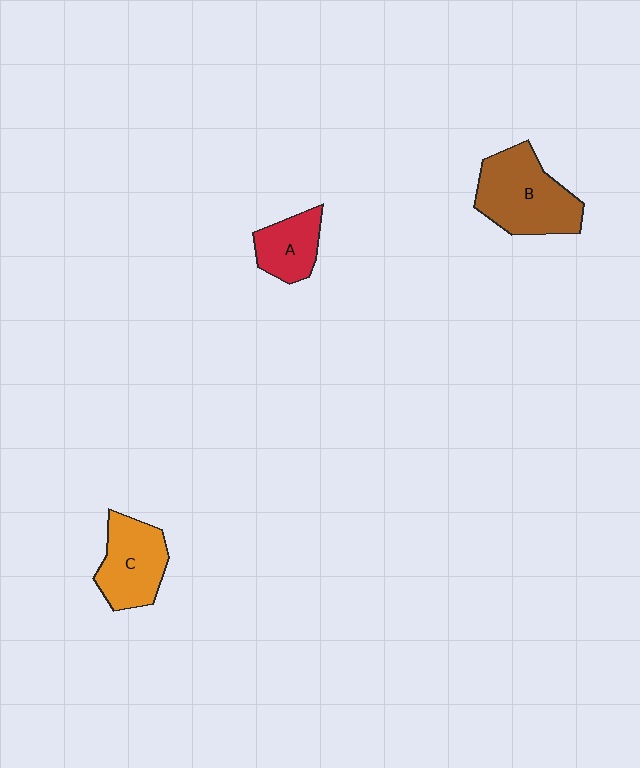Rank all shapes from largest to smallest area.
From largest to smallest: B (brown), C (orange), A (red).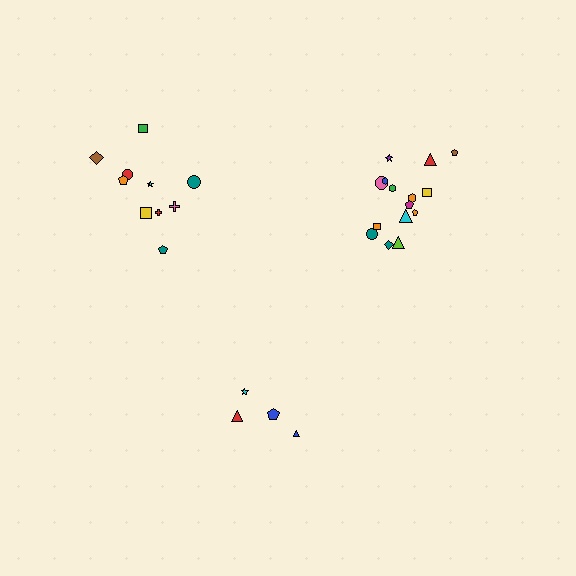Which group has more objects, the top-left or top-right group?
The top-right group.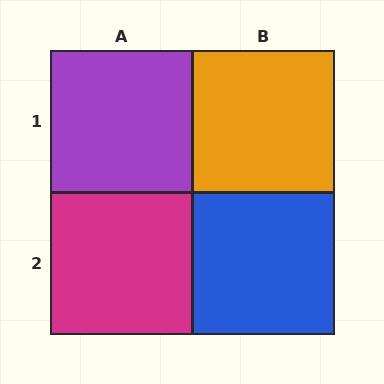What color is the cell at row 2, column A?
Magenta.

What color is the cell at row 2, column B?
Blue.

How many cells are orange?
1 cell is orange.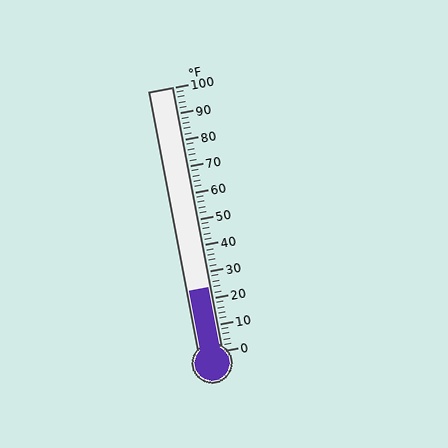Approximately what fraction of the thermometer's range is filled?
The thermometer is filled to approximately 25% of its range.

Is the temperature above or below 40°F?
The temperature is below 40°F.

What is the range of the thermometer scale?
The thermometer scale ranges from 0°F to 100°F.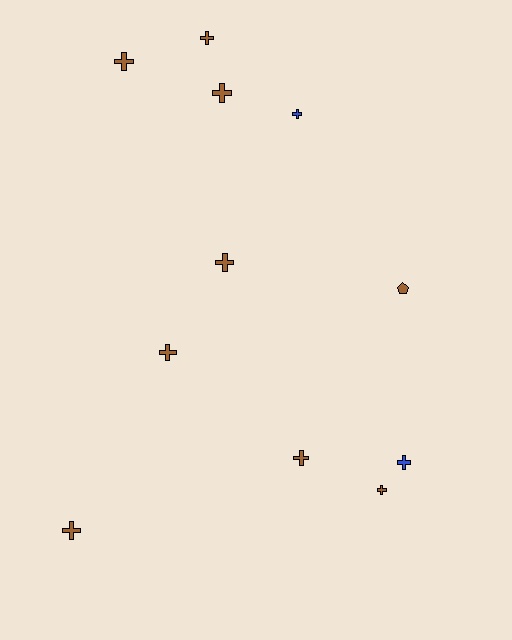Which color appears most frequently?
Brown, with 9 objects.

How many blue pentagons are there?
There are no blue pentagons.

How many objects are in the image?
There are 11 objects.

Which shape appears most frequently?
Cross, with 10 objects.